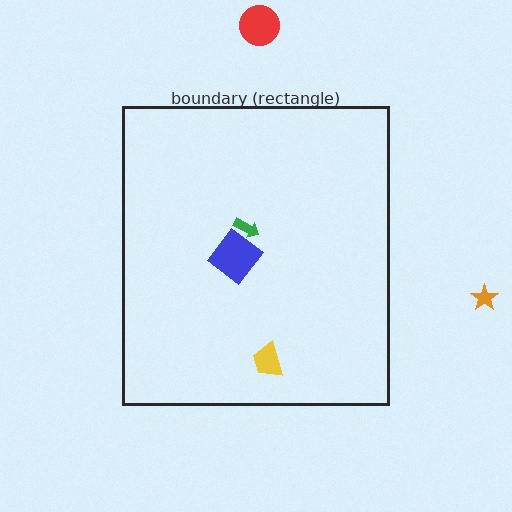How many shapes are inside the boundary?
3 inside, 2 outside.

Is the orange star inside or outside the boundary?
Outside.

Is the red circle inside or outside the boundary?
Outside.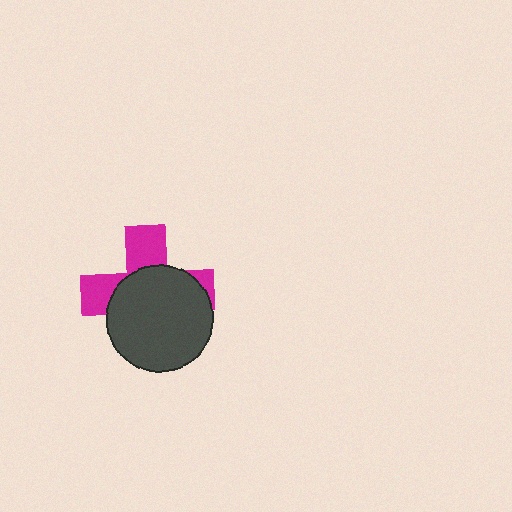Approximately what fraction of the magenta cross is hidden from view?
Roughly 62% of the magenta cross is hidden behind the dark gray circle.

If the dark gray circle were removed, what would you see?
You would see the complete magenta cross.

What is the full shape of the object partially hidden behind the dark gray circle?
The partially hidden object is a magenta cross.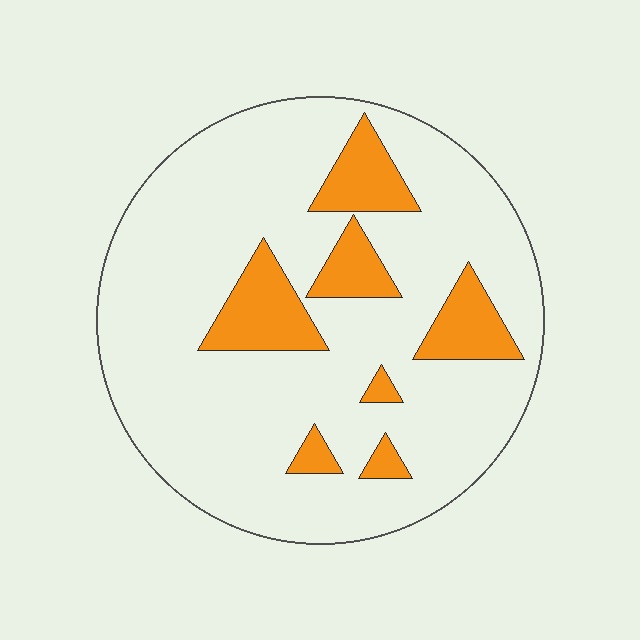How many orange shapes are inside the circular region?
7.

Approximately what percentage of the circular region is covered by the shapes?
Approximately 15%.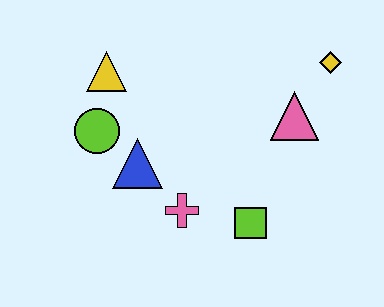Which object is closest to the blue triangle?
The lime circle is closest to the blue triangle.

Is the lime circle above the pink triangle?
No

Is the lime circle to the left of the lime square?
Yes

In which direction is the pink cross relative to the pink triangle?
The pink cross is to the left of the pink triangle.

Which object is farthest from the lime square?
The yellow triangle is farthest from the lime square.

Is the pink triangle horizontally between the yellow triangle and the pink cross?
No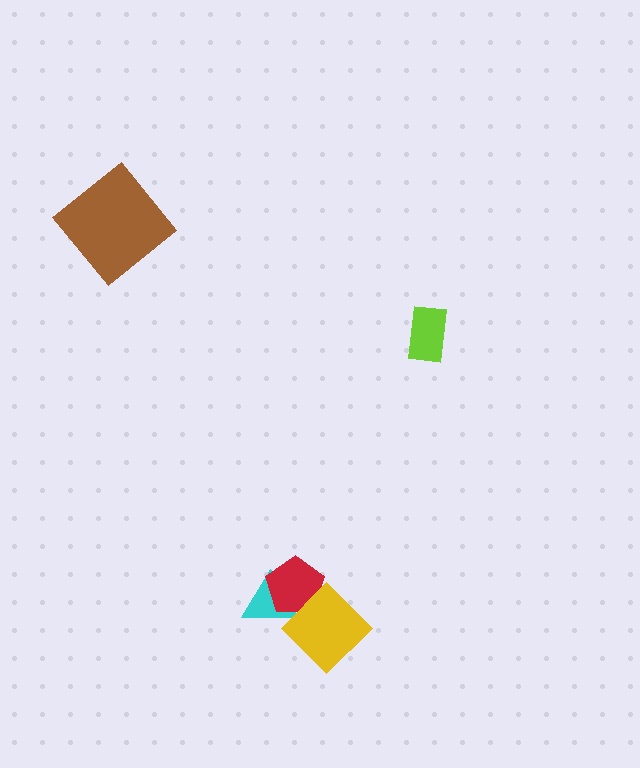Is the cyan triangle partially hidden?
Yes, it is partially covered by another shape.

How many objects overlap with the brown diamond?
0 objects overlap with the brown diamond.